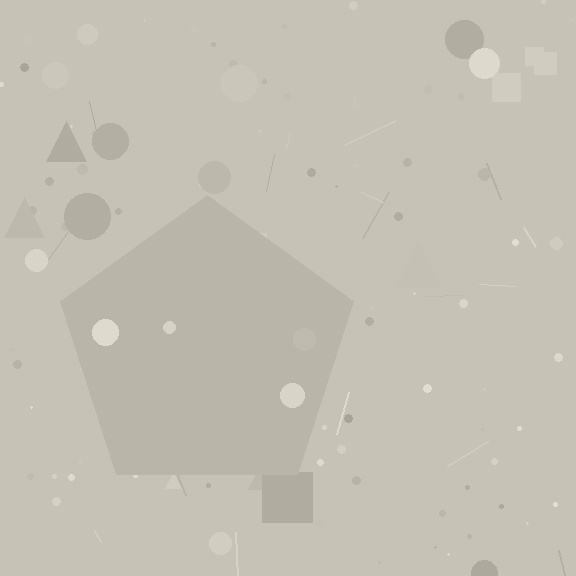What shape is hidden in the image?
A pentagon is hidden in the image.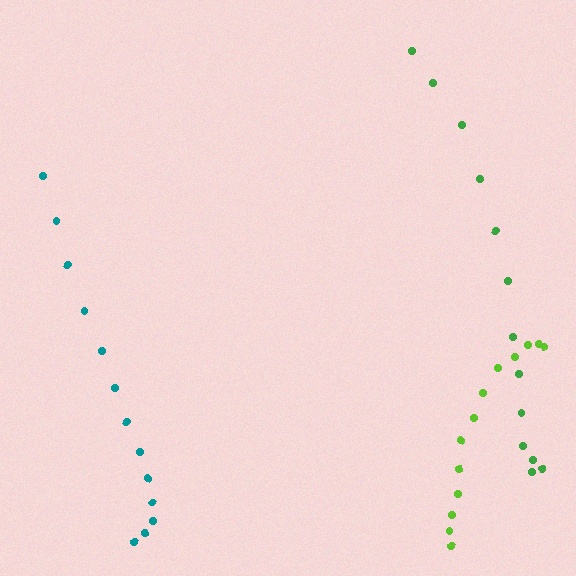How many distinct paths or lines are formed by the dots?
There are 3 distinct paths.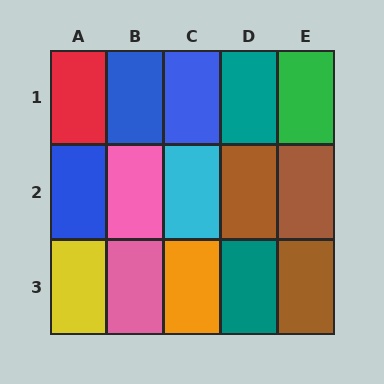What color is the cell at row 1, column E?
Green.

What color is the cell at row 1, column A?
Red.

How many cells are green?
1 cell is green.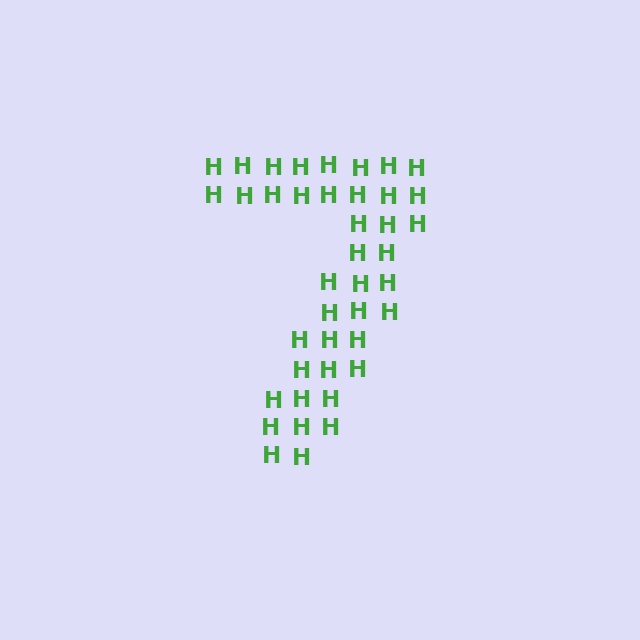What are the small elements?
The small elements are letter H's.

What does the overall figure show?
The overall figure shows the digit 7.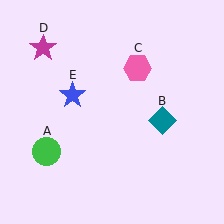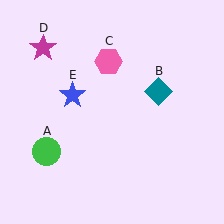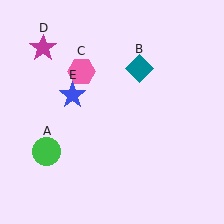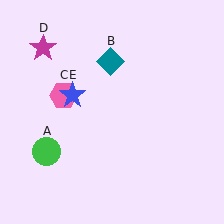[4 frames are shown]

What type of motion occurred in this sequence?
The teal diamond (object B), pink hexagon (object C) rotated counterclockwise around the center of the scene.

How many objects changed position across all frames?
2 objects changed position: teal diamond (object B), pink hexagon (object C).